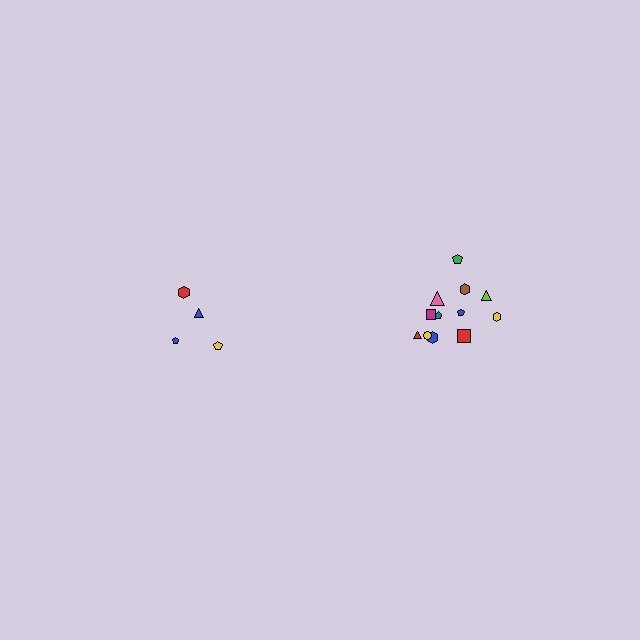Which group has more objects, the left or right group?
The right group.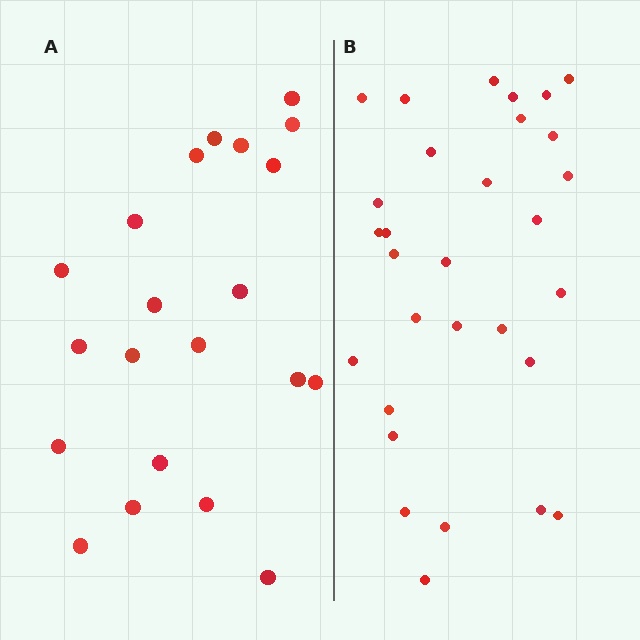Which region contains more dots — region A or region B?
Region B (the right region) has more dots.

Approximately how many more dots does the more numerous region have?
Region B has roughly 8 or so more dots than region A.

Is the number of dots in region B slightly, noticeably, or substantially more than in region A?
Region B has noticeably more, but not dramatically so. The ratio is roughly 1.4 to 1.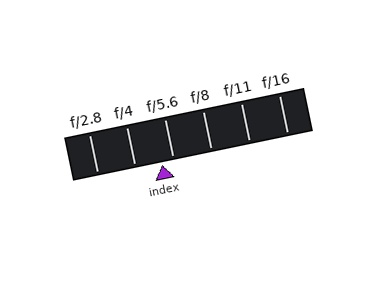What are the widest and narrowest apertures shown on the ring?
The widest aperture shown is f/2.8 and the narrowest is f/16.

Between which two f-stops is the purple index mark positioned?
The index mark is between f/4 and f/5.6.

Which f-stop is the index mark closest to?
The index mark is closest to f/5.6.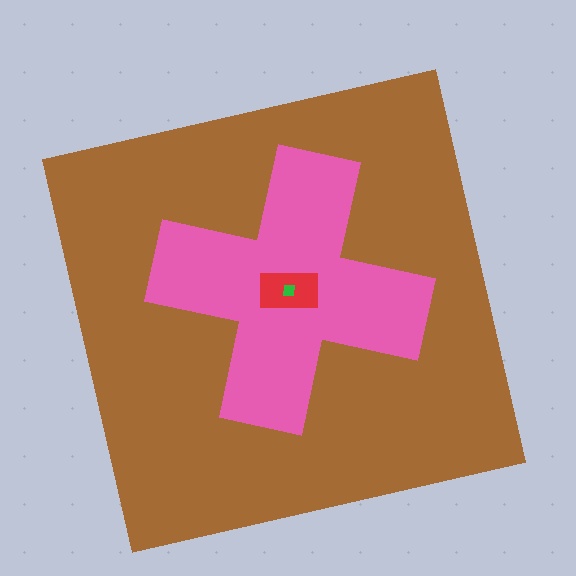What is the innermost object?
The green square.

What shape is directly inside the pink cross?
The red rectangle.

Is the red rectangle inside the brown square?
Yes.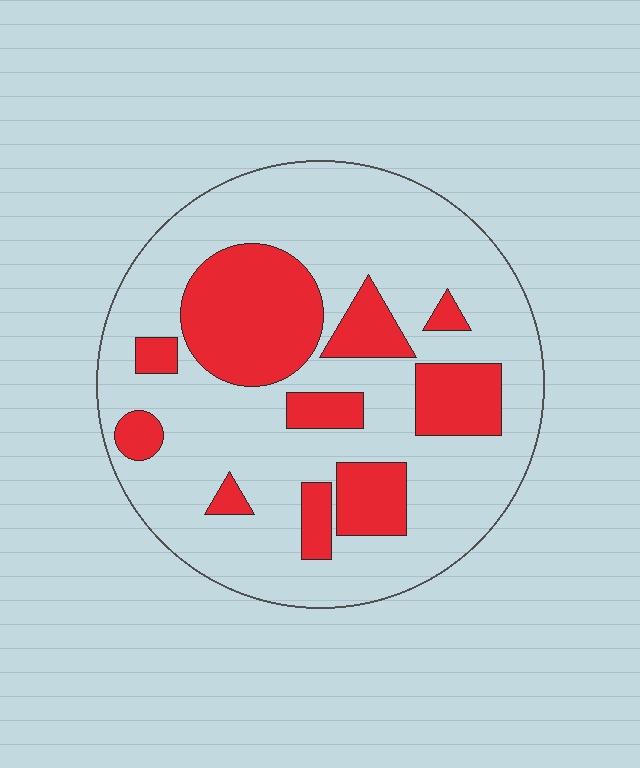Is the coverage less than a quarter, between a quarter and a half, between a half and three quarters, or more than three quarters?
Between a quarter and a half.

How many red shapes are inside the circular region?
10.